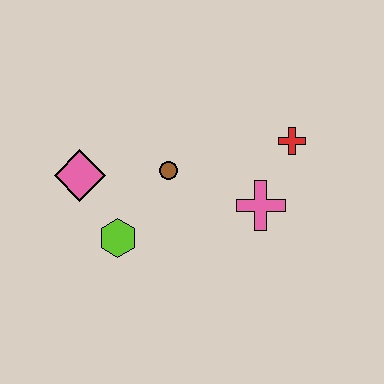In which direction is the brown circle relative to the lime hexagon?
The brown circle is above the lime hexagon.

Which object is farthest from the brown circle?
The red cross is farthest from the brown circle.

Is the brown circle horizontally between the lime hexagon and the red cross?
Yes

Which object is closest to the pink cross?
The red cross is closest to the pink cross.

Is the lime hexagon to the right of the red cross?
No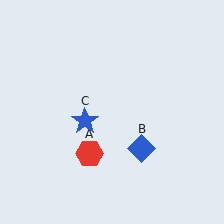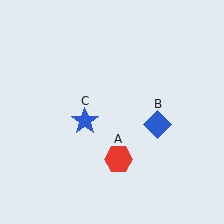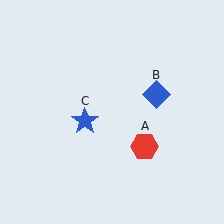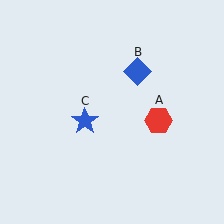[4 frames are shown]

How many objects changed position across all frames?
2 objects changed position: red hexagon (object A), blue diamond (object B).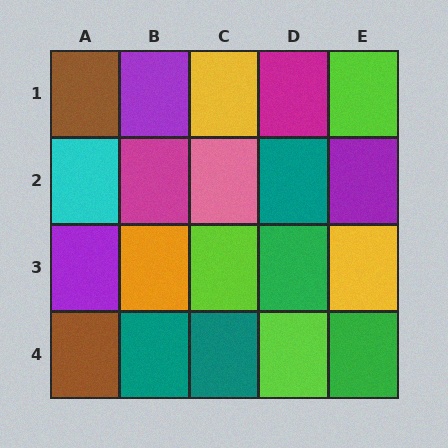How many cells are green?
2 cells are green.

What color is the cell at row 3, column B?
Orange.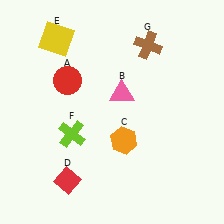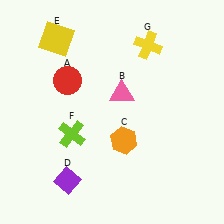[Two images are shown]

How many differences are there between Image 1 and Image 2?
There are 2 differences between the two images.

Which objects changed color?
D changed from red to purple. G changed from brown to yellow.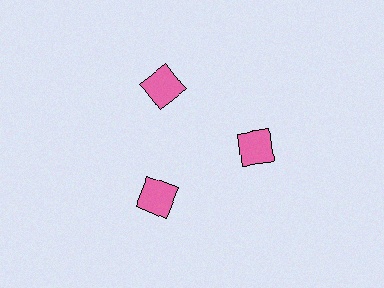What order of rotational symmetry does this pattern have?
This pattern has 3-fold rotational symmetry.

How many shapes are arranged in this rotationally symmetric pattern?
There are 3 shapes, arranged in 3 groups of 1.